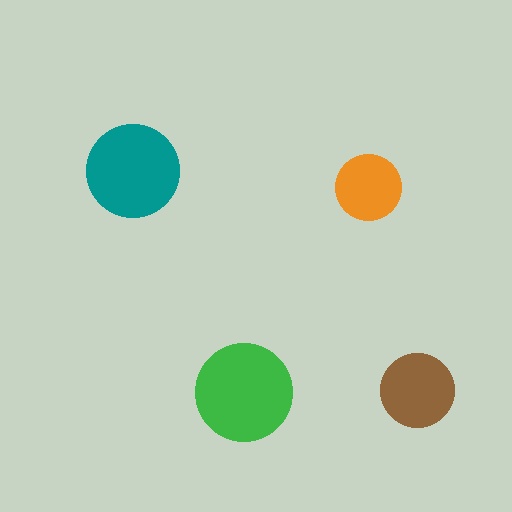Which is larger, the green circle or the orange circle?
The green one.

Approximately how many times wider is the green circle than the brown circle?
About 1.5 times wider.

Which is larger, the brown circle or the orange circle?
The brown one.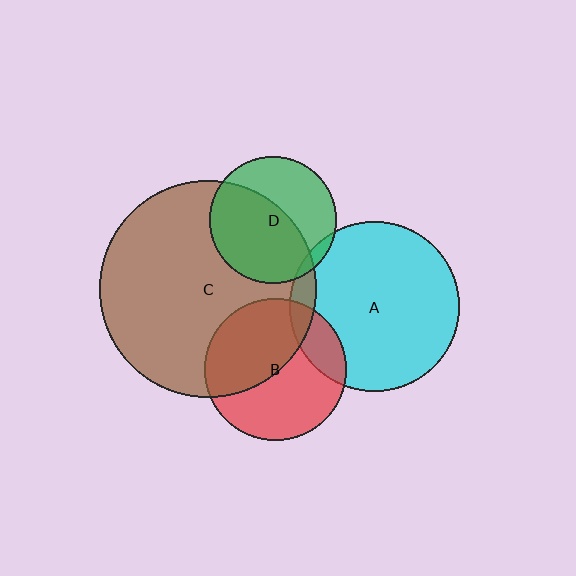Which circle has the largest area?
Circle C (brown).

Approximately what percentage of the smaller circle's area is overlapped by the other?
Approximately 60%.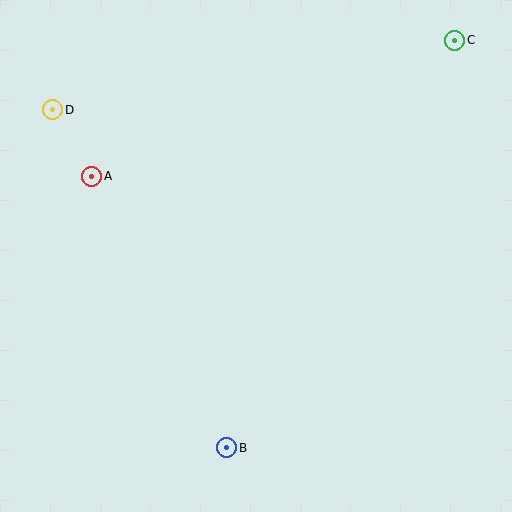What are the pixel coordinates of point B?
Point B is at (227, 448).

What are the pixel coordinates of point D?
Point D is at (53, 110).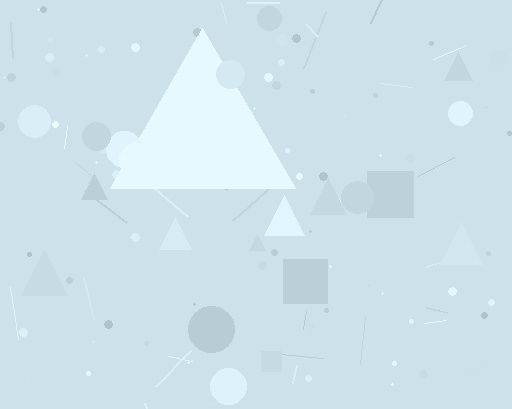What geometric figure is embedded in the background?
A triangle is embedded in the background.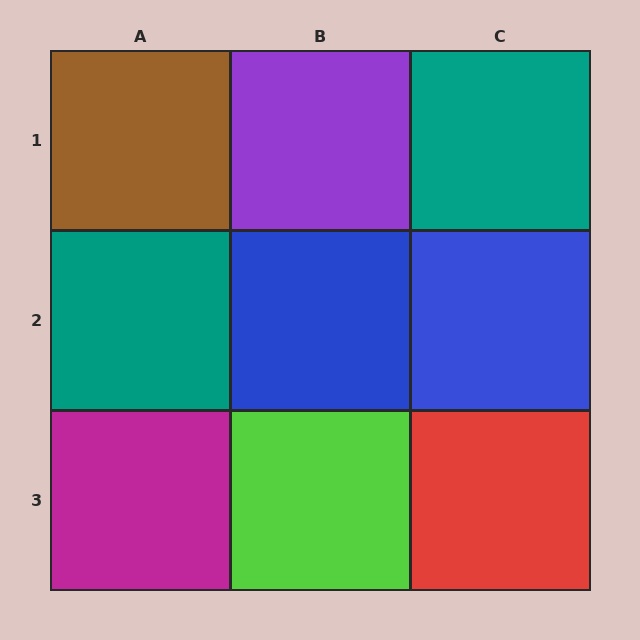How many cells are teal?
2 cells are teal.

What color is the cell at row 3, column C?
Red.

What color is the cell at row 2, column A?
Teal.